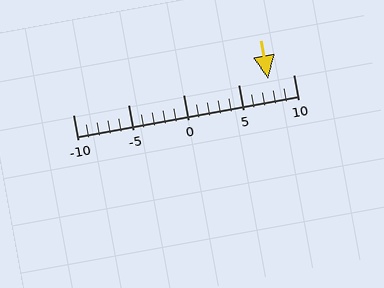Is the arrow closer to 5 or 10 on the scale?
The arrow is closer to 10.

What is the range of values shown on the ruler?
The ruler shows values from -10 to 10.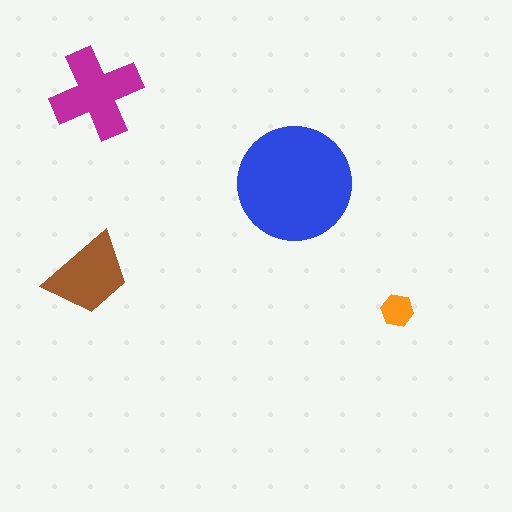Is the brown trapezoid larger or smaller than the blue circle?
Smaller.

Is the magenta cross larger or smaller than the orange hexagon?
Larger.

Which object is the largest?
The blue circle.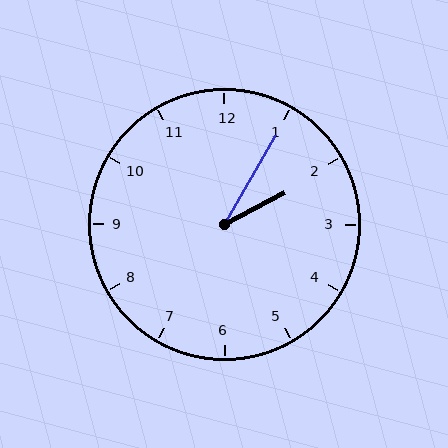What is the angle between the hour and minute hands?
Approximately 32 degrees.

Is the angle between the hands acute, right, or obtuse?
It is acute.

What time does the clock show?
2:05.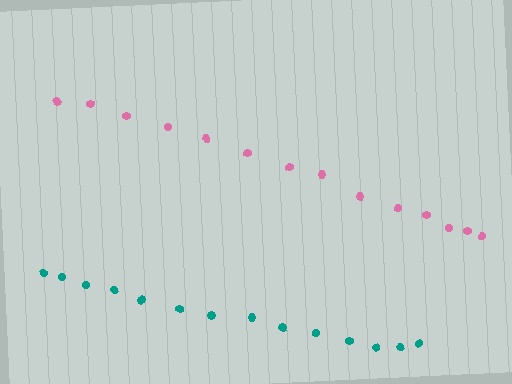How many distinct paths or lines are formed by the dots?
There are 2 distinct paths.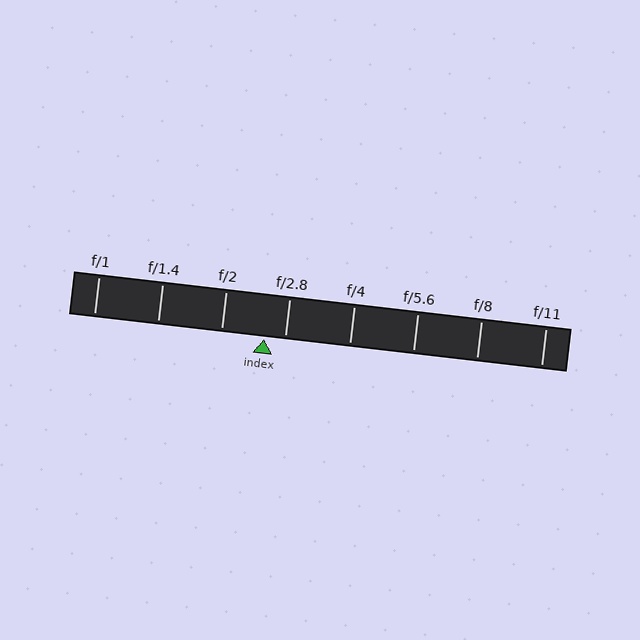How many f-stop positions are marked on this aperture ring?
There are 8 f-stop positions marked.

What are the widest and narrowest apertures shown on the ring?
The widest aperture shown is f/1 and the narrowest is f/11.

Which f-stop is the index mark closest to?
The index mark is closest to f/2.8.